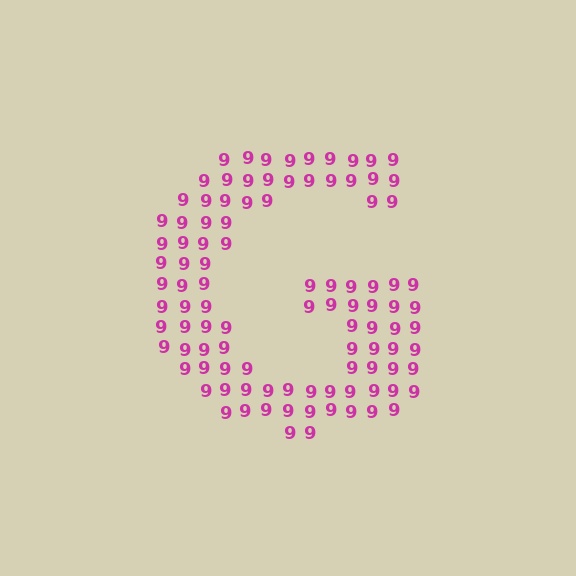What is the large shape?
The large shape is the letter G.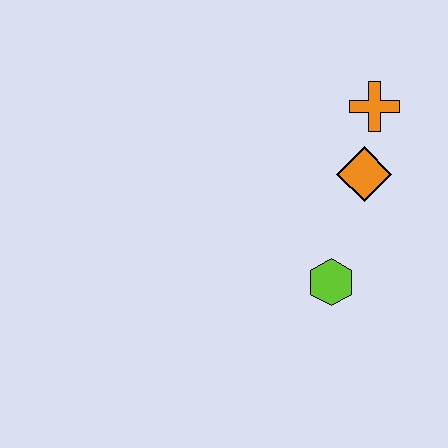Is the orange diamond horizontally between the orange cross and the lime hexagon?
Yes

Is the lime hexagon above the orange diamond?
No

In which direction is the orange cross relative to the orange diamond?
The orange cross is above the orange diamond.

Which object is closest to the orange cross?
The orange diamond is closest to the orange cross.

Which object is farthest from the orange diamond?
The lime hexagon is farthest from the orange diamond.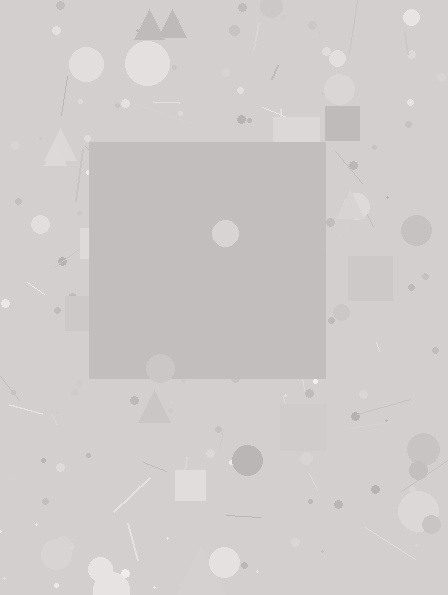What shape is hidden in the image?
A square is hidden in the image.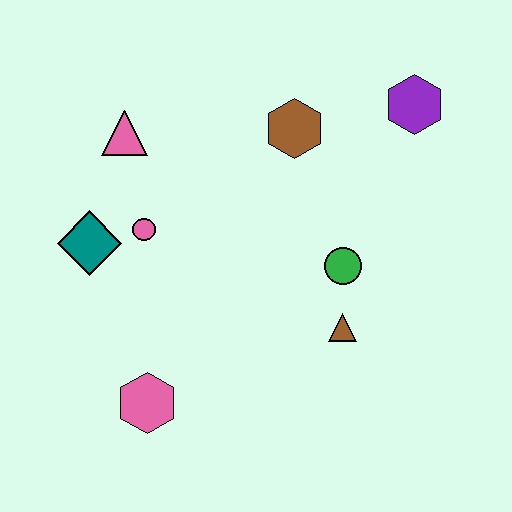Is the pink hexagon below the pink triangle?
Yes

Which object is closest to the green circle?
The brown triangle is closest to the green circle.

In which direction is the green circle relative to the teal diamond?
The green circle is to the right of the teal diamond.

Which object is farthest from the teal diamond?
The purple hexagon is farthest from the teal diamond.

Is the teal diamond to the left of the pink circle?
Yes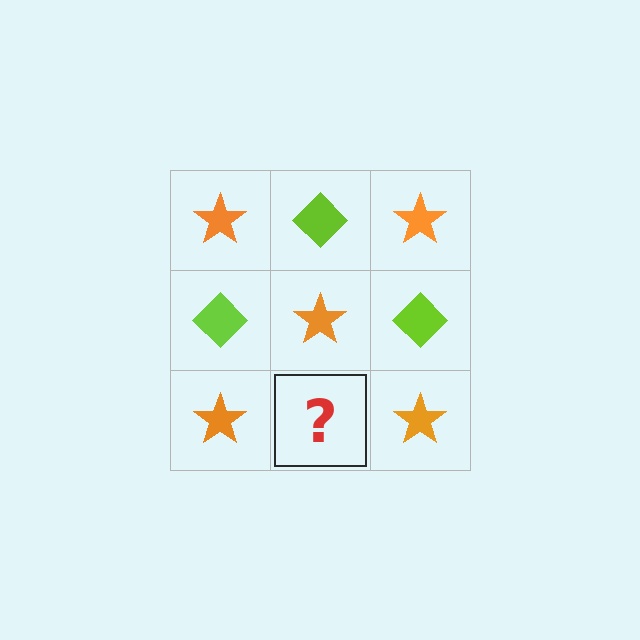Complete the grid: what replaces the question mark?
The question mark should be replaced with a lime diamond.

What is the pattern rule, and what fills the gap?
The rule is that it alternates orange star and lime diamond in a checkerboard pattern. The gap should be filled with a lime diamond.